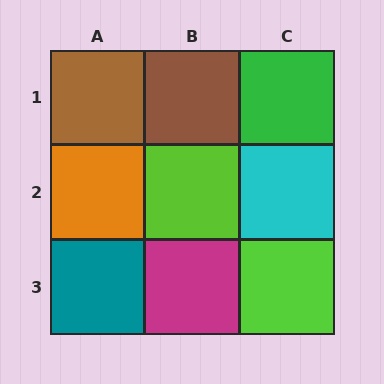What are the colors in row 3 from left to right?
Teal, magenta, lime.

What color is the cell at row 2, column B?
Lime.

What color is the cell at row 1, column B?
Brown.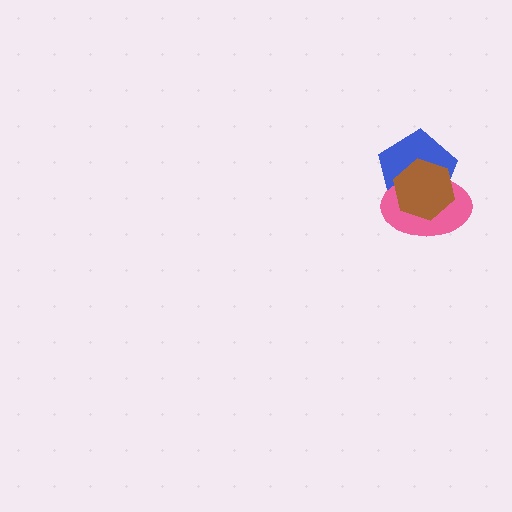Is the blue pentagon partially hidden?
Yes, it is partially covered by another shape.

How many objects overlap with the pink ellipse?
2 objects overlap with the pink ellipse.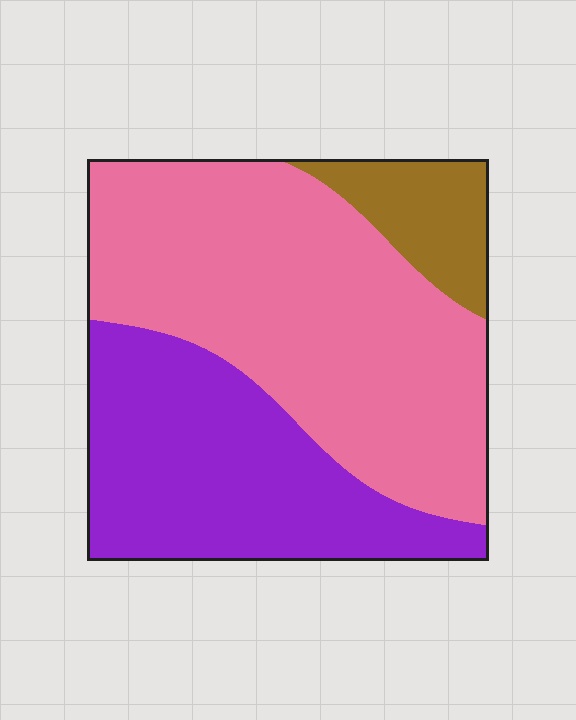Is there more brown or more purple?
Purple.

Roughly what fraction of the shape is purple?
Purple takes up about one third (1/3) of the shape.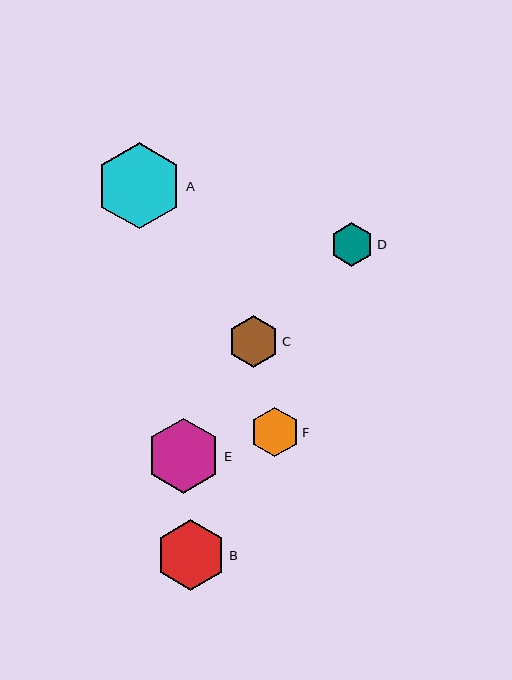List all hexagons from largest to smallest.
From largest to smallest: A, E, B, C, F, D.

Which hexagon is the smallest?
Hexagon D is the smallest with a size of approximately 43 pixels.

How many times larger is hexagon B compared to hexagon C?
Hexagon B is approximately 1.4 times the size of hexagon C.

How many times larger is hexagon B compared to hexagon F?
Hexagon B is approximately 1.4 times the size of hexagon F.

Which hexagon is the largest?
Hexagon A is the largest with a size of approximately 86 pixels.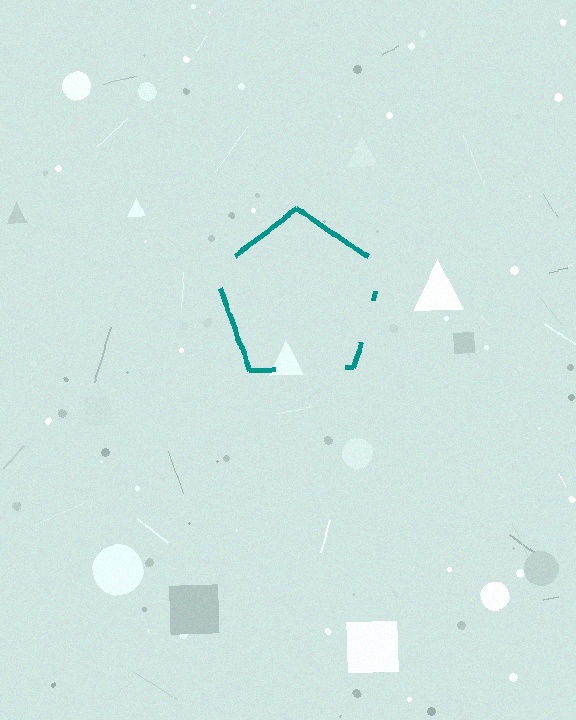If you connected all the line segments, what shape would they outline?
They would outline a pentagon.